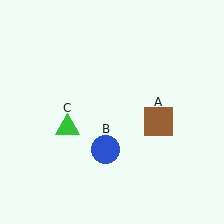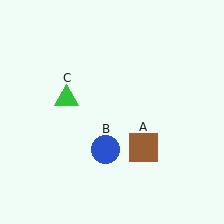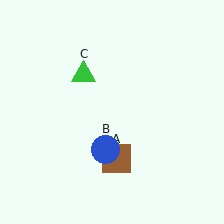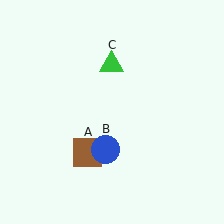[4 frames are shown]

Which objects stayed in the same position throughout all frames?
Blue circle (object B) remained stationary.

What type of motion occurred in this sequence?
The brown square (object A), green triangle (object C) rotated clockwise around the center of the scene.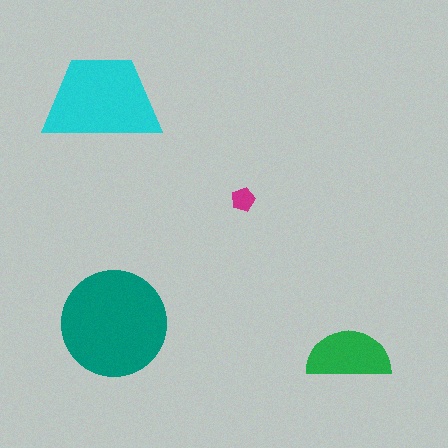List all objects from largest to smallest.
The teal circle, the cyan trapezoid, the green semicircle, the magenta pentagon.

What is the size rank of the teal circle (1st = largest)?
1st.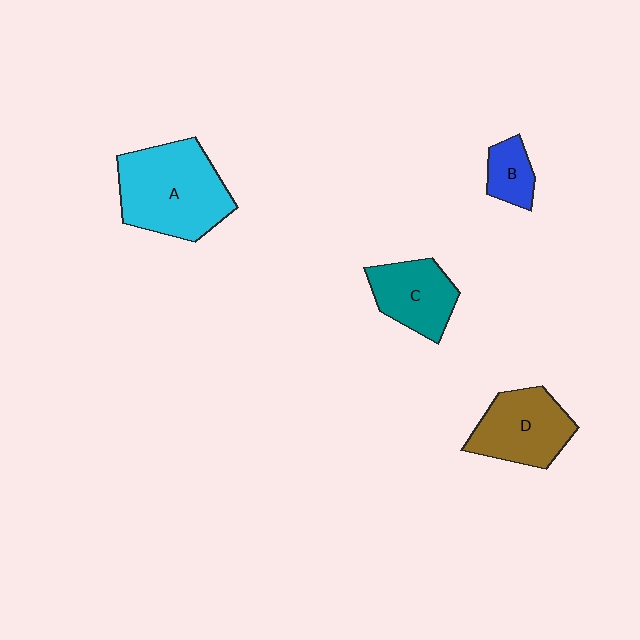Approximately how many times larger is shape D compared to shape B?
Approximately 2.3 times.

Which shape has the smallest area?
Shape B (blue).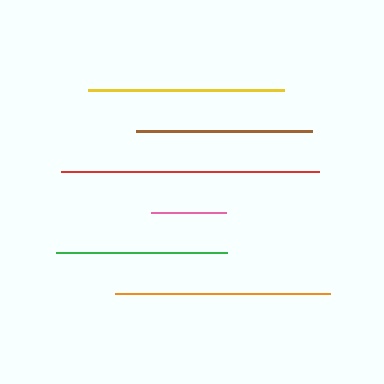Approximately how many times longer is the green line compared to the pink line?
The green line is approximately 2.3 times the length of the pink line.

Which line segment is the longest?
The red line is the longest at approximately 258 pixels.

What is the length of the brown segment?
The brown segment is approximately 176 pixels long.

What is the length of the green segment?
The green segment is approximately 171 pixels long.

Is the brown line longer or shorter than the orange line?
The orange line is longer than the brown line.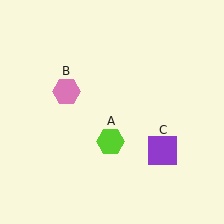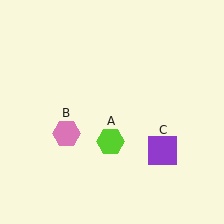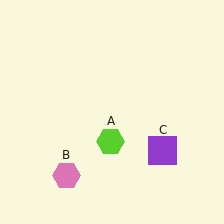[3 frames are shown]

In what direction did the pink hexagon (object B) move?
The pink hexagon (object B) moved down.